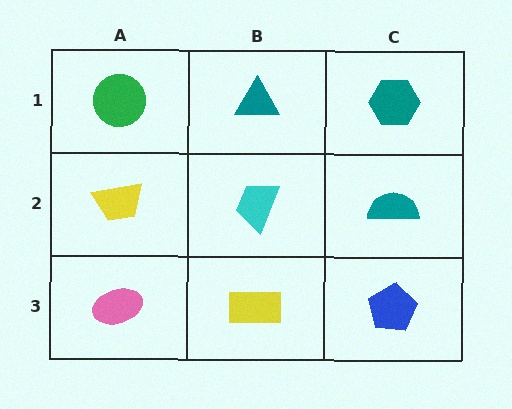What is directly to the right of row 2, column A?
A cyan trapezoid.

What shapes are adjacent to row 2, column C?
A teal hexagon (row 1, column C), a blue pentagon (row 3, column C), a cyan trapezoid (row 2, column B).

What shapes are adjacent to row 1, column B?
A cyan trapezoid (row 2, column B), a green circle (row 1, column A), a teal hexagon (row 1, column C).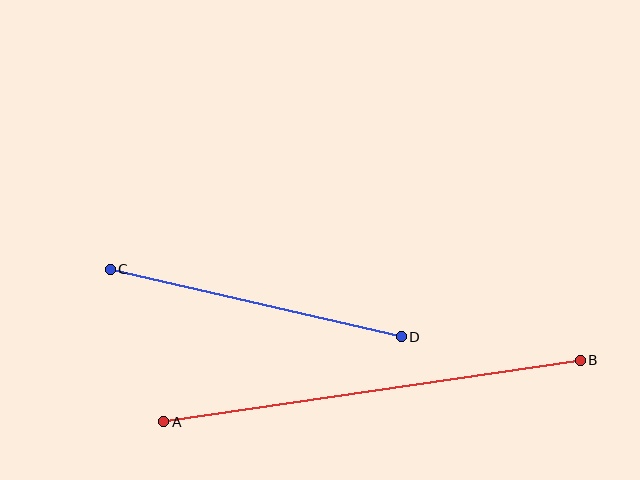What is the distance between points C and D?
The distance is approximately 299 pixels.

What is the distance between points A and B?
The distance is approximately 421 pixels.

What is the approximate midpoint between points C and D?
The midpoint is at approximately (256, 303) pixels.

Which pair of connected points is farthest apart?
Points A and B are farthest apart.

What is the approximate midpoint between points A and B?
The midpoint is at approximately (372, 391) pixels.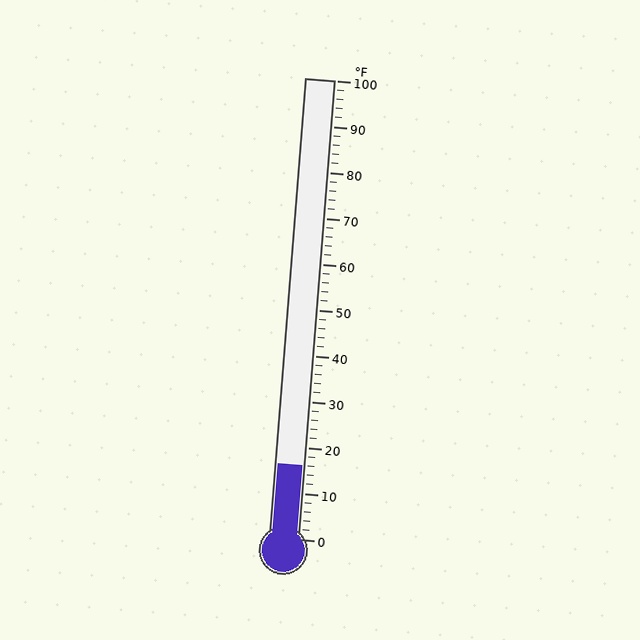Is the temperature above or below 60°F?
The temperature is below 60°F.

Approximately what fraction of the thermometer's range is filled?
The thermometer is filled to approximately 15% of its range.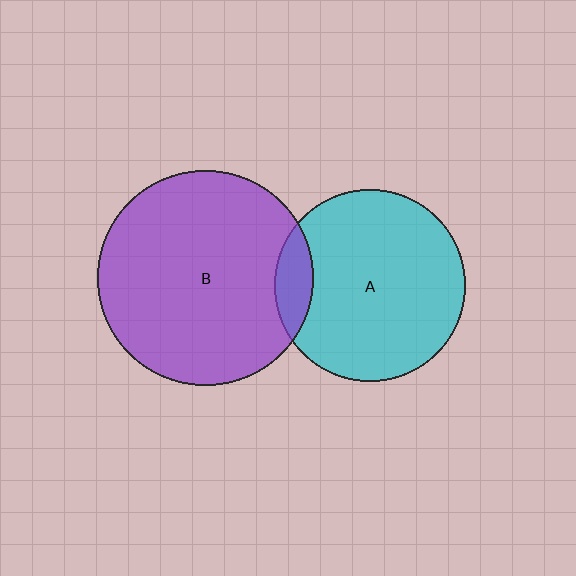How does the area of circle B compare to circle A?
Approximately 1.3 times.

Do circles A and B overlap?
Yes.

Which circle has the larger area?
Circle B (purple).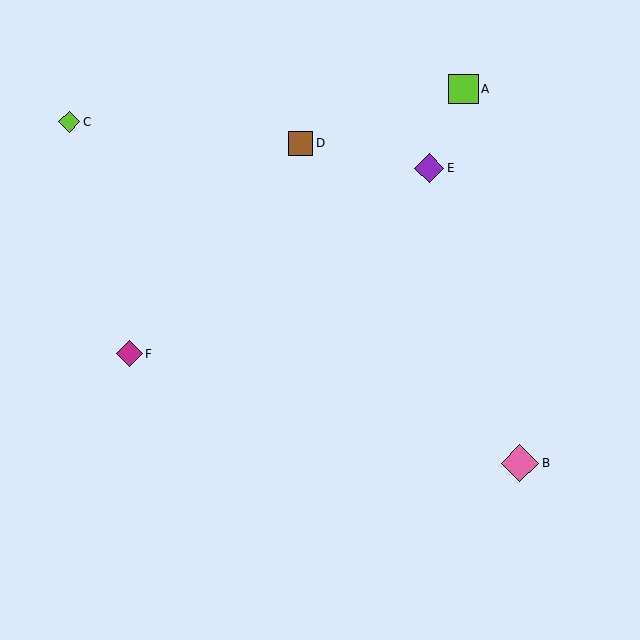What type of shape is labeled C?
Shape C is a lime diamond.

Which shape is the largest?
The pink diamond (labeled B) is the largest.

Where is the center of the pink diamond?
The center of the pink diamond is at (520, 463).